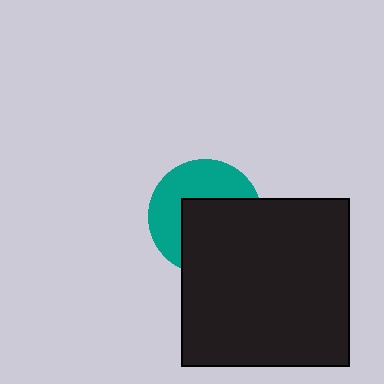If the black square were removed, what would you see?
You would see the complete teal circle.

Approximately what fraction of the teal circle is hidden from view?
Roughly 52% of the teal circle is hidden behind the black square.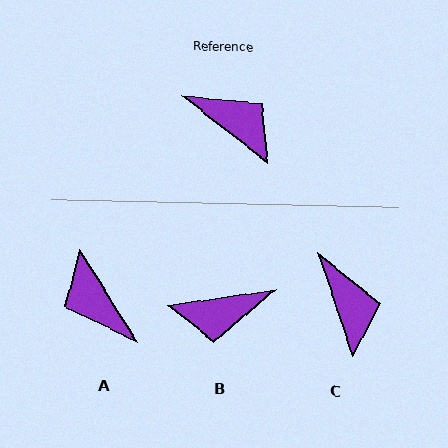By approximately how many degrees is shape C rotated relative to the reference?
Approximately 34 degrees clockwise.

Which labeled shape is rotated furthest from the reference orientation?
A, about 160 degrees away.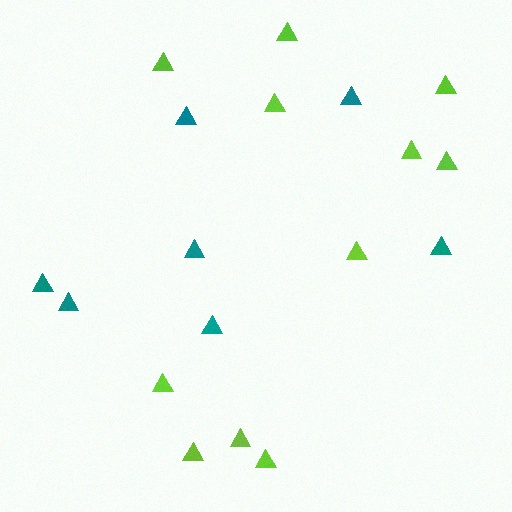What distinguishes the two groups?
There are 2 groups: one group of teal triangles (7) and one group of lime triangles (11).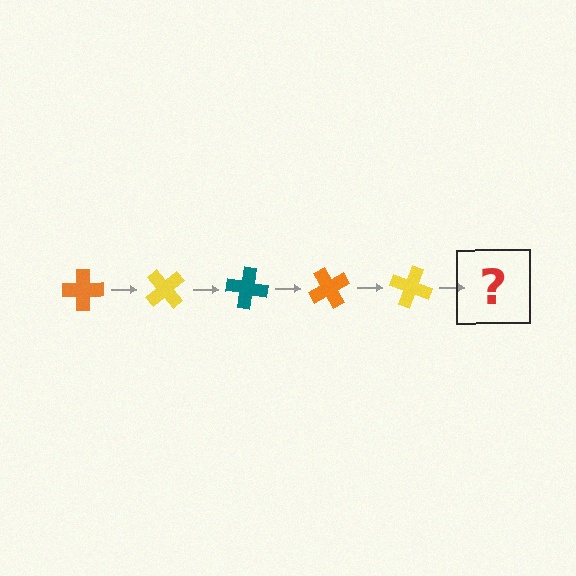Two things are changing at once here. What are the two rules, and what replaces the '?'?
The two rules are that it rotates 50 degrees each step and the color cycles through orange, yellow, and teal. The '?' should be a teal cross, rotated 250 degrees from the start.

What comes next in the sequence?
The next element should be a teal cross, rotated 250 degrees from the start.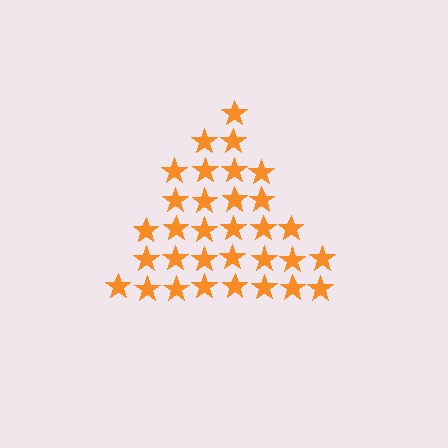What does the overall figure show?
The overall figure shows a triangle.